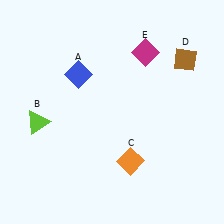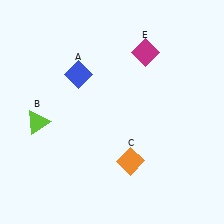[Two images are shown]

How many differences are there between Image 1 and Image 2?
There is 1 difference between the two images.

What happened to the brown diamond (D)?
The brown diamond (D) was removed in Image 2. It was in the top-right area of Image 1.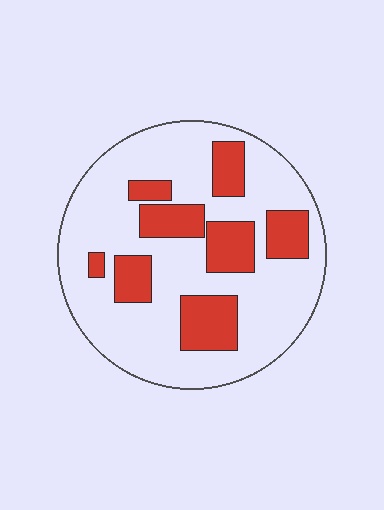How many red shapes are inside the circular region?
8.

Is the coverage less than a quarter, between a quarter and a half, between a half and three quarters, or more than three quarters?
Between a quarter and a half.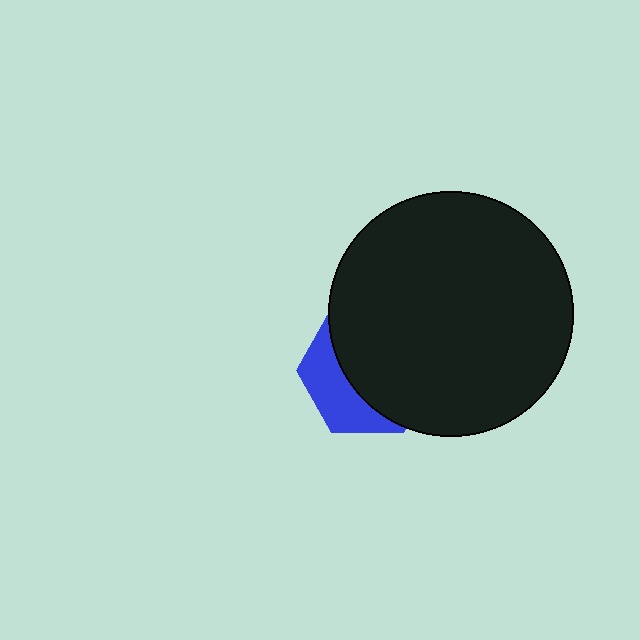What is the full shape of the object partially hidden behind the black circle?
The partially hidden object is a blue hexagon.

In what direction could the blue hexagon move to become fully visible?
The blue hexagon could move left. That would shift it out from behind the black circle entirely.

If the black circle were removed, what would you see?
You would see the complete blue hexagon.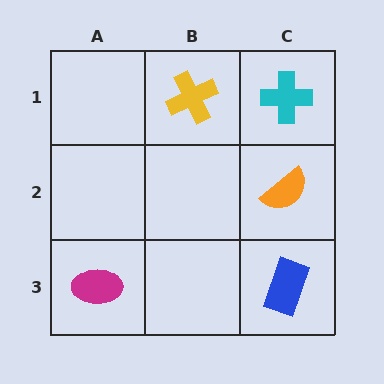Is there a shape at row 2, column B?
No, that cell is empty.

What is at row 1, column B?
A yellow cross.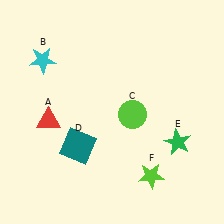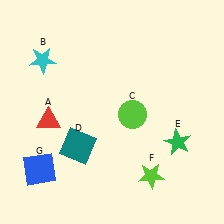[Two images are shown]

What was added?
A blue square (G) was added in Image 2.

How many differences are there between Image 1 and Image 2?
There is 1 difference between the two images.